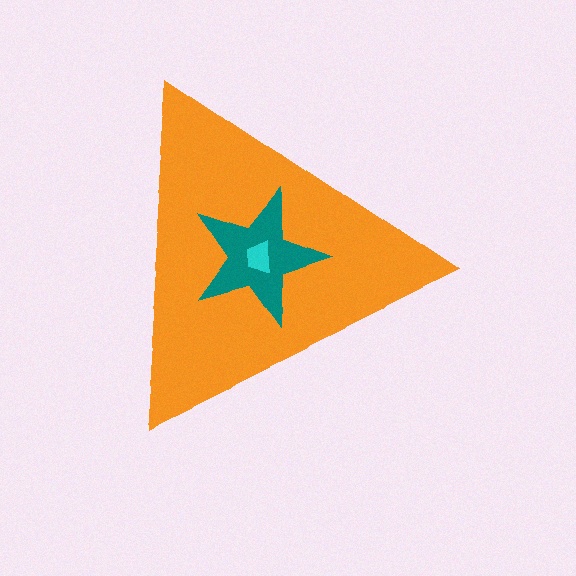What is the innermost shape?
The cyan trapezoid.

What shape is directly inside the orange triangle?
The teal star.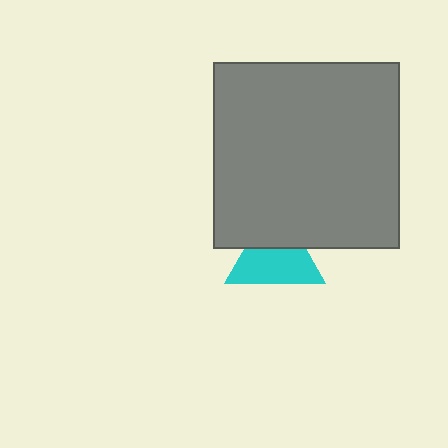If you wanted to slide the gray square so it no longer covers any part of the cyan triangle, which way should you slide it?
Slide it up — that is the most direct way to separate the two shapes.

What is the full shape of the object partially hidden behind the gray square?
The partially hidden object is a cyan triangle.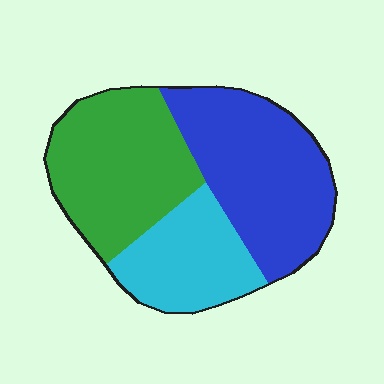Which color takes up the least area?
Cyan, at roughly 25%.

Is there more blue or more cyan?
Blue.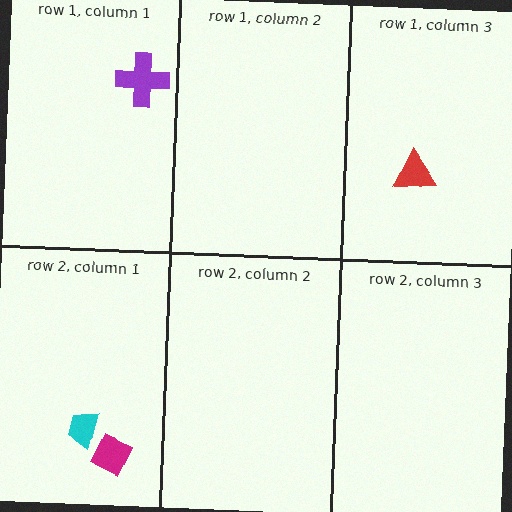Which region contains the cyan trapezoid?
The row 2, column 1 region.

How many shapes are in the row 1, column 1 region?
1.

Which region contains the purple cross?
The row 1, column 1 region.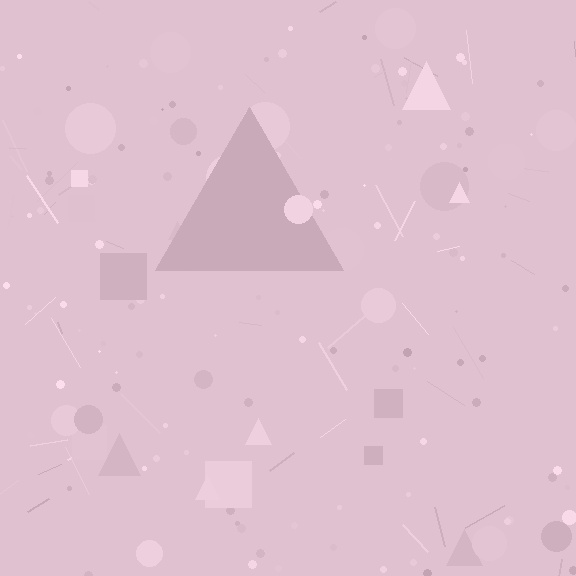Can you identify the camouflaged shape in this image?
The camouflaged shape is a triangle.